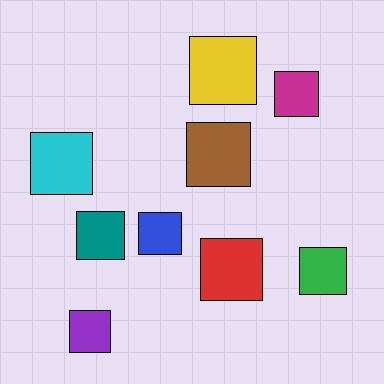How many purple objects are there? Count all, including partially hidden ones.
There is 1 purple object.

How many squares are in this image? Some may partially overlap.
There are 9 squares.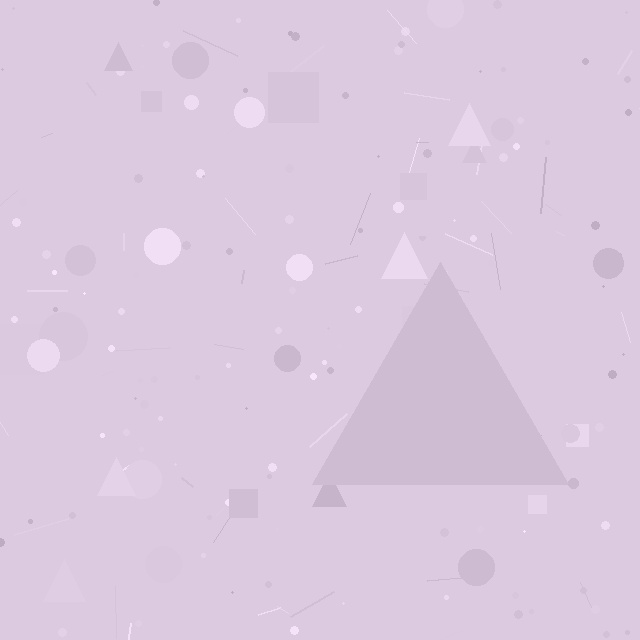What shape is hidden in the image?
A triangle is hidden in the image.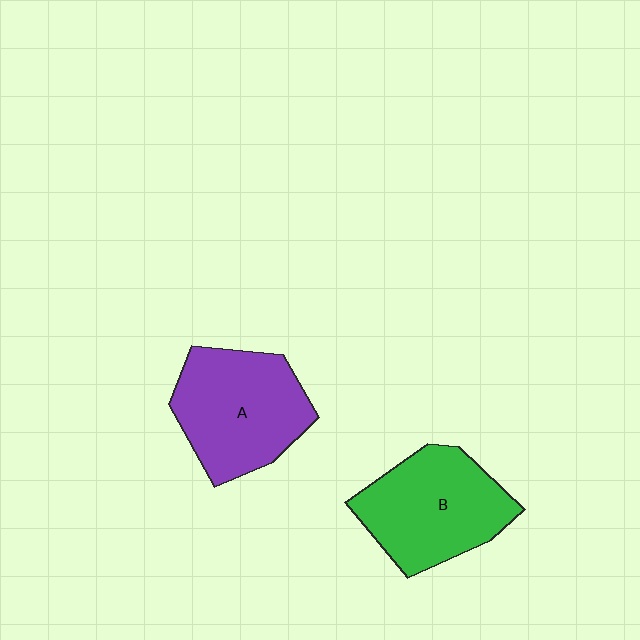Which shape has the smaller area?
Shape B (green).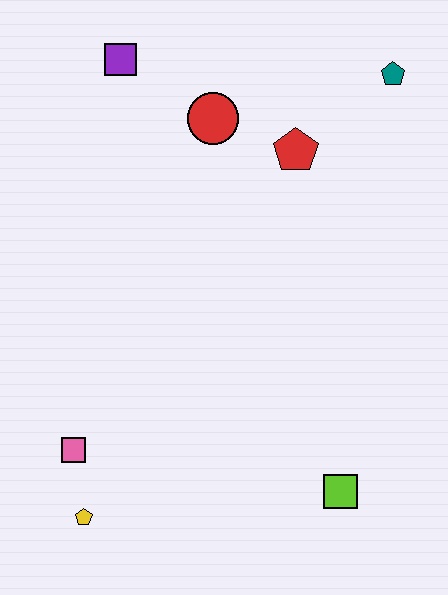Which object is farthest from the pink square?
The teal pentagon is farthest from the pink square.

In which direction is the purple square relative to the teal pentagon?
The purple square is to the left of the teal pentagon.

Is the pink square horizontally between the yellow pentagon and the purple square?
No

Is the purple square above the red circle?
Yes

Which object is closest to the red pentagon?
The red circle is closest to the red pentagon.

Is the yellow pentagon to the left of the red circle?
Yes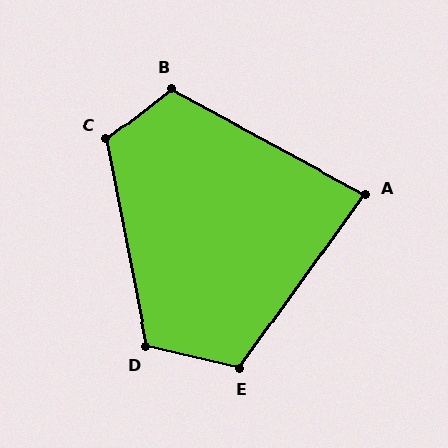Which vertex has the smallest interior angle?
A, at approximately 83 degrees.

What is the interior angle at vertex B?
Approximately 114 degrees (obtuse).